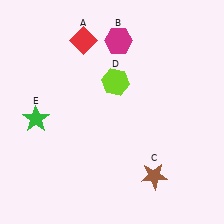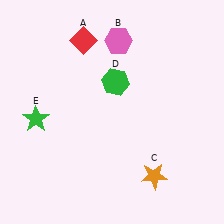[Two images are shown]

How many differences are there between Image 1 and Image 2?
There are 3 differences between the two images.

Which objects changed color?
B changed from magenta to pink. C changed from brown to orange. D changed from lime to green.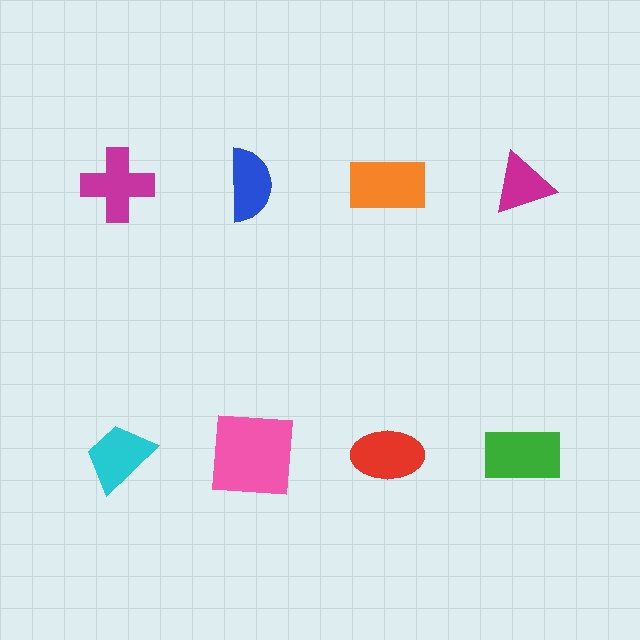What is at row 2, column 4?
A green rectangle.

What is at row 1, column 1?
A magenta cross.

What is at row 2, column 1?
A cyan trapezoid.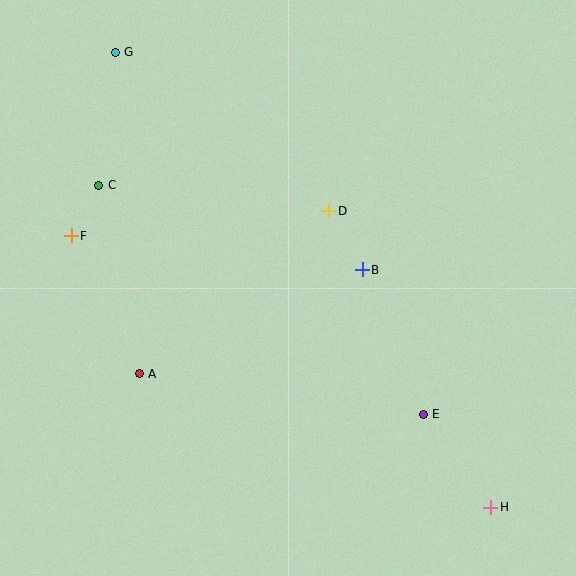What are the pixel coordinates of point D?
Point D is at (329, 211).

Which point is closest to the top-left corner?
Point G is closest to the top-left corner.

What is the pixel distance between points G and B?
The distance between G and B is 329 pixels.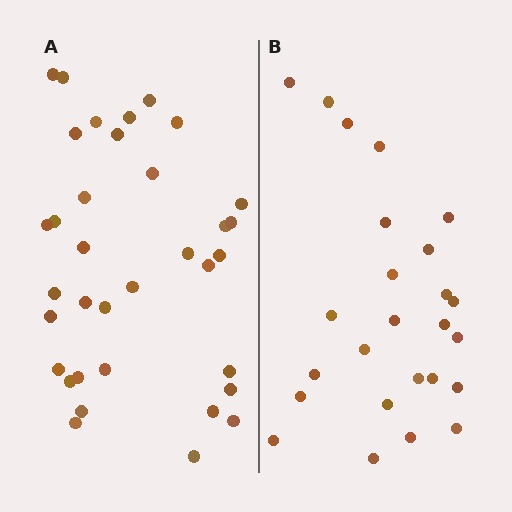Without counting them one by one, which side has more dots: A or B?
Region A (the left region) has more dots.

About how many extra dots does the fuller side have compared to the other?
Region A has roughly 10 or so more dots than region B.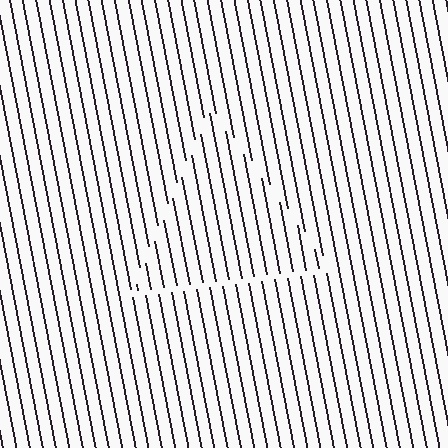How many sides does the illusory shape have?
3 sides — the line-ends trace a triangle.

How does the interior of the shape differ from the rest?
The interior of the shape contains the same grating, shifted by half a period — the contour is defined by the phase discontinuity where line-ends from the inner and outer gratings abut.